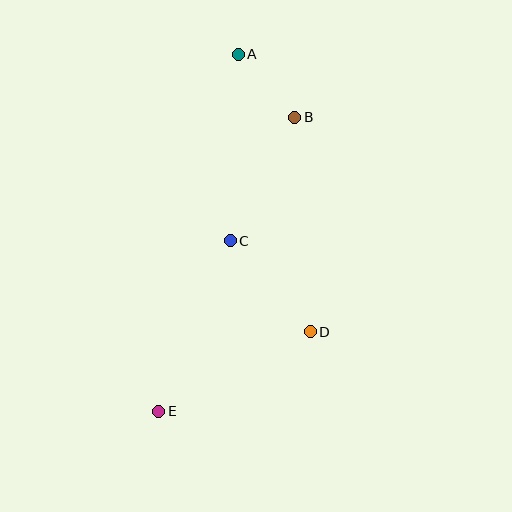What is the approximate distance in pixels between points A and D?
The distance between A and D is approximately 287 pixels.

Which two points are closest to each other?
Points A and B are closest to each other.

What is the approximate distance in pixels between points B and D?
The distance between B and D is approximately 215 pixels.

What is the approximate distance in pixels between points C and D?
The distance between C and D is approximately 121 pixels.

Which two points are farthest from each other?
Points A and E are farthest from each other.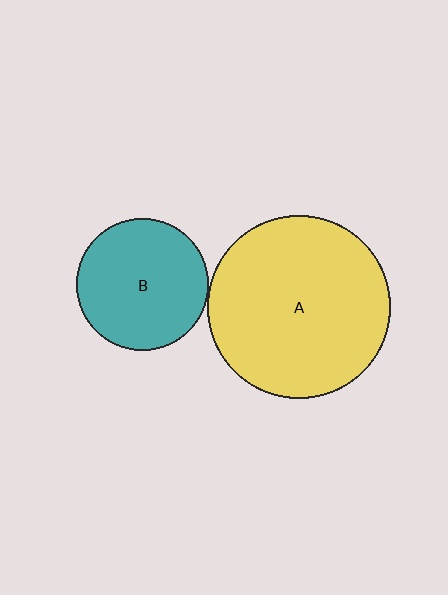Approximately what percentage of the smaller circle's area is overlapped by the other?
Approximately 5%.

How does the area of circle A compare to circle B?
Approximately 1.9 times.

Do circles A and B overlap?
Yes.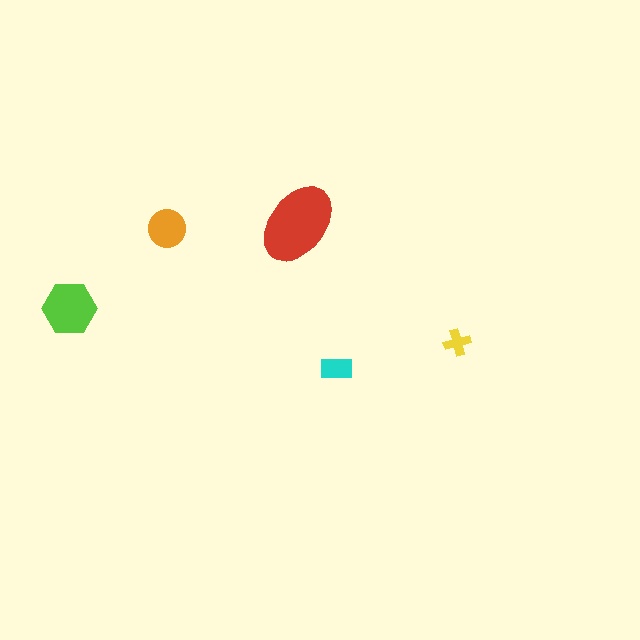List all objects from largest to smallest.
The red ellipse, the lime hexagon, the orange circle, the cyan rectangle, the yellow cross.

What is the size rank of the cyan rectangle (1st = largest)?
4th.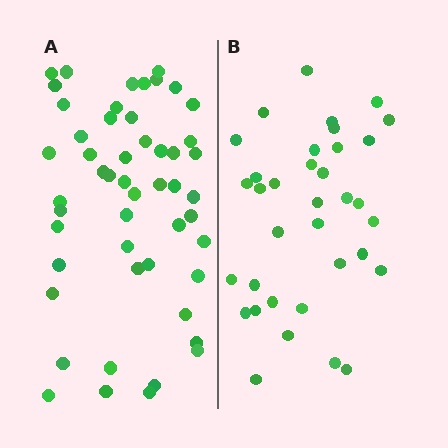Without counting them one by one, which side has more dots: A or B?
Region A (the left region) has more dots.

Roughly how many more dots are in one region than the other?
Region A has approximately 15 more dots than region B.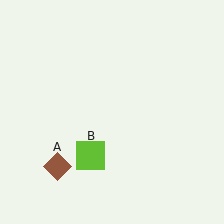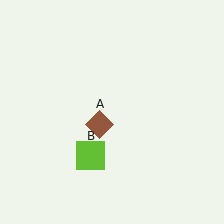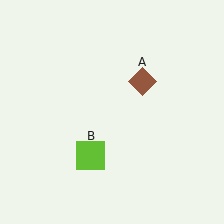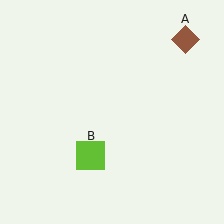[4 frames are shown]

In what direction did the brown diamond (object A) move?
The brown diamond (object A) moved up and to the right.